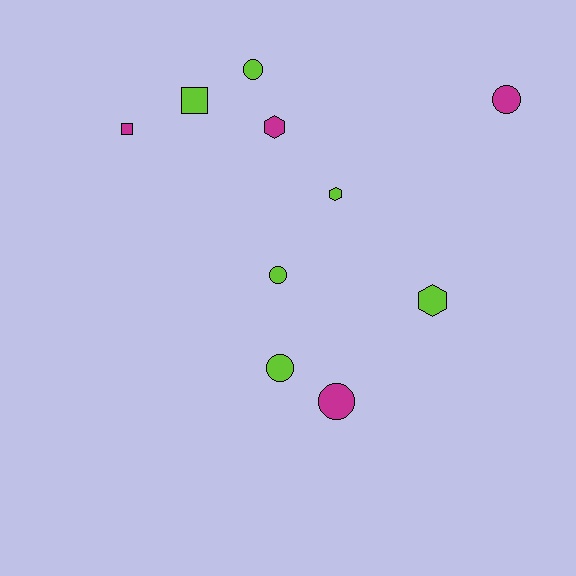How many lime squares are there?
There is 1 lime square.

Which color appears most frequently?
Lime, with 6 objects.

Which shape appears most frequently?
Circle, with 5 objects.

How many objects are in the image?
There are 10 objects.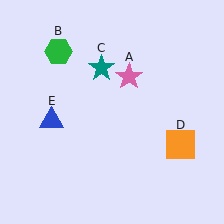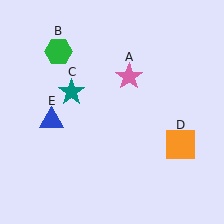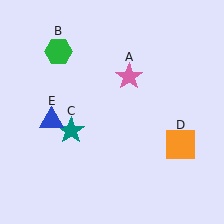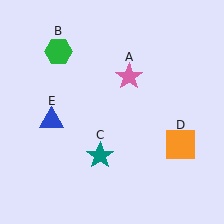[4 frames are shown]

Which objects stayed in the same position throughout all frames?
Pink star (object A) and green hexagon (object B) and orange square (object D) and blue triangle (object E) remained stationary.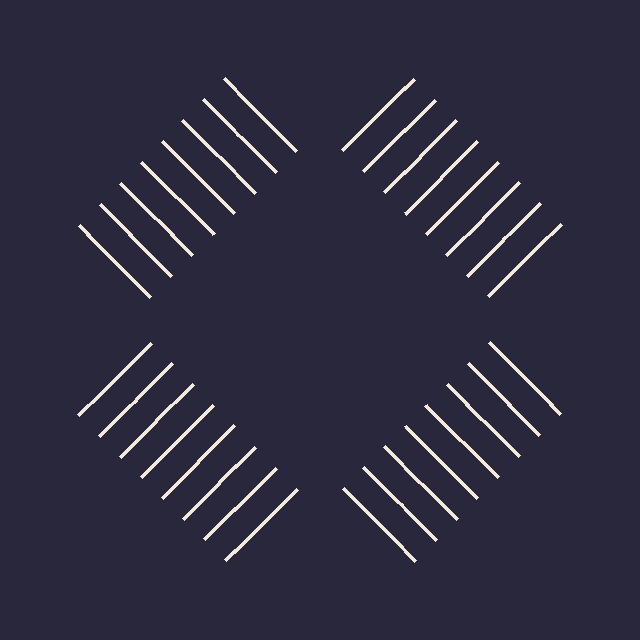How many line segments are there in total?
32 — 8 along each of the 4 edges.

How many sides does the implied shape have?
4 sides — the line-ends trace a square.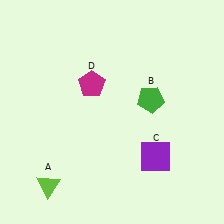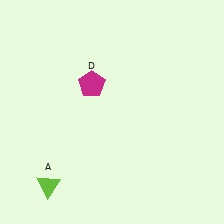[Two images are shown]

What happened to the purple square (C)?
The purple square (C) was removed in Image 2. It was in the bottom-right area of Image 1.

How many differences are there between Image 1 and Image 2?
There are 2 differences between the two images.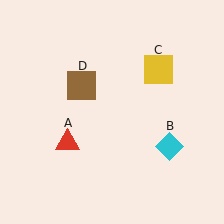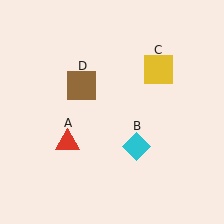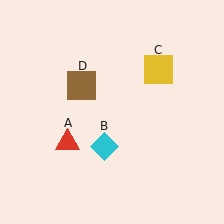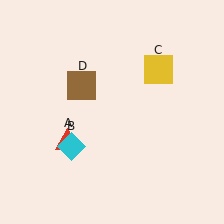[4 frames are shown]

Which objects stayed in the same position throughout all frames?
Red triangle (object A) and yellow square (object C) and brown square (object D) remained stationary.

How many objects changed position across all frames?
1 object changed position: cyan diamond (object B).